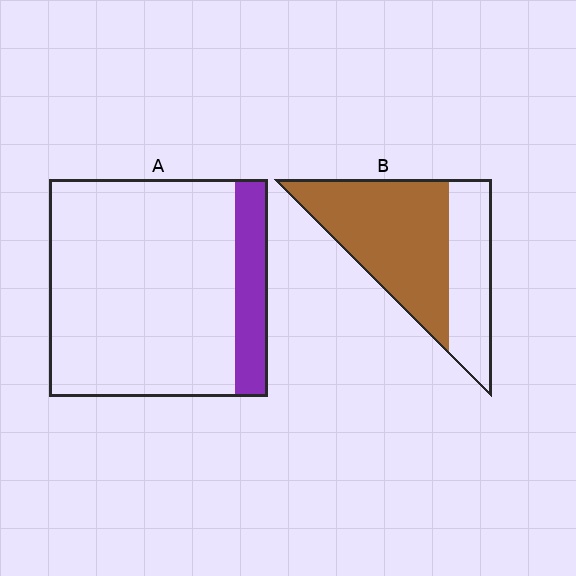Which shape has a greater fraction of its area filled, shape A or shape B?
Shape B.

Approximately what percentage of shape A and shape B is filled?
A is approximately 15% and B is approximately 65%.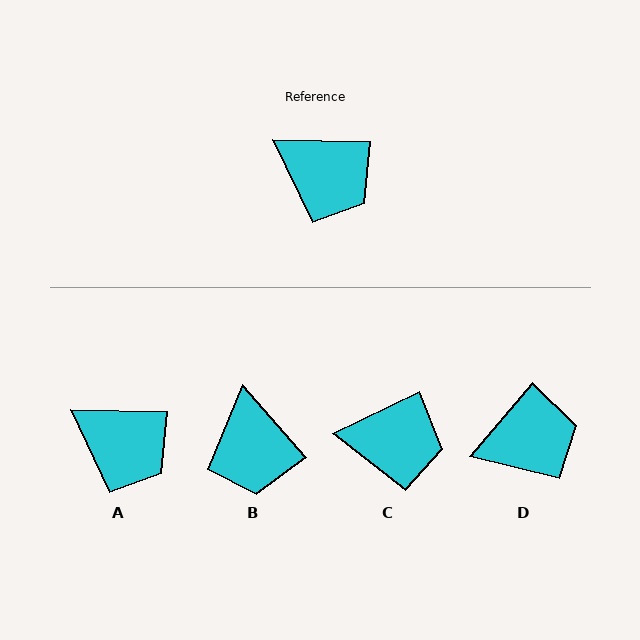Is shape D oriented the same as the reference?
No, it is off by about 51 degrees.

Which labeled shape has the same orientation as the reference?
A.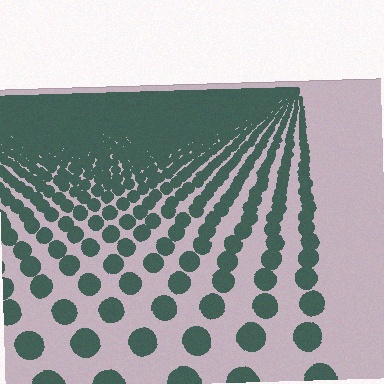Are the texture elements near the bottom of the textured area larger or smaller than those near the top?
Larger. Near the bottom, elements are closer to the viewer and appear at a bigger on-screen size.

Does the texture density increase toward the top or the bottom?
Density increases toward the top.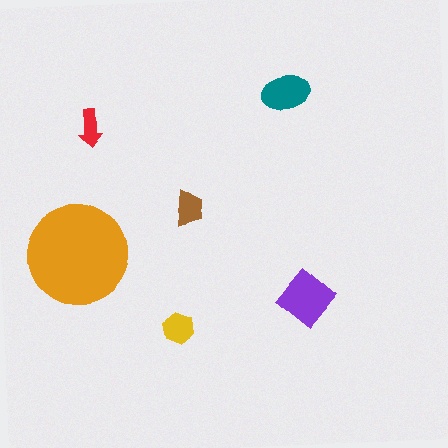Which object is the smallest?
The red arrow.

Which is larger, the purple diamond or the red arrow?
The purple diamond.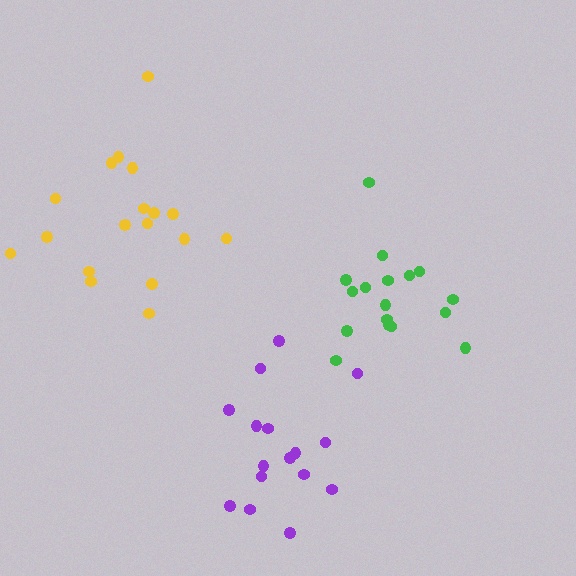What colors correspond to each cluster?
The clusters are colored: yellow, green, purple.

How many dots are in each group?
Group 1: 18 dots, Group 2: 17 dots, Group 3: 16 dots (51 total).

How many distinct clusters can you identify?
There are 3 distinct clusters.